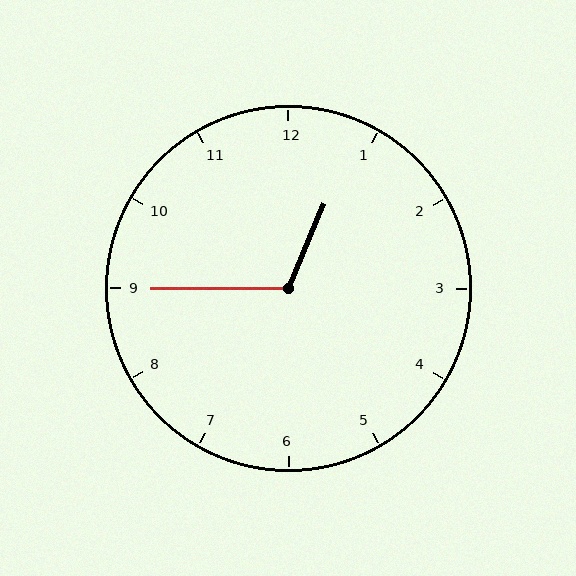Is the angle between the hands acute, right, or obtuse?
It is obtuse.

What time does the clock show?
12:45.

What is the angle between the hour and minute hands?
Approximately 112 degrees.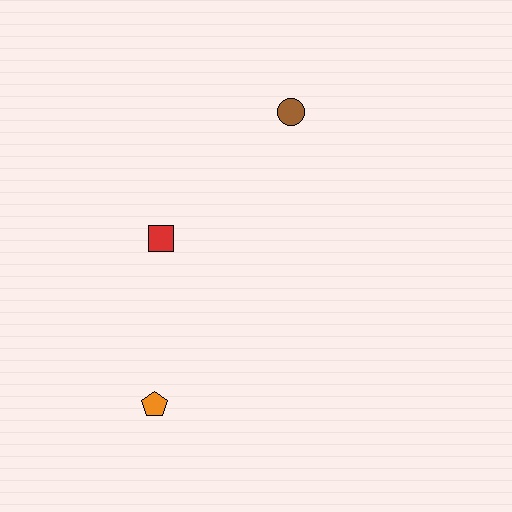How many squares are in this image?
There is 1 square.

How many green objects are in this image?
There are no green objects.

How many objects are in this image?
There are 3 objects.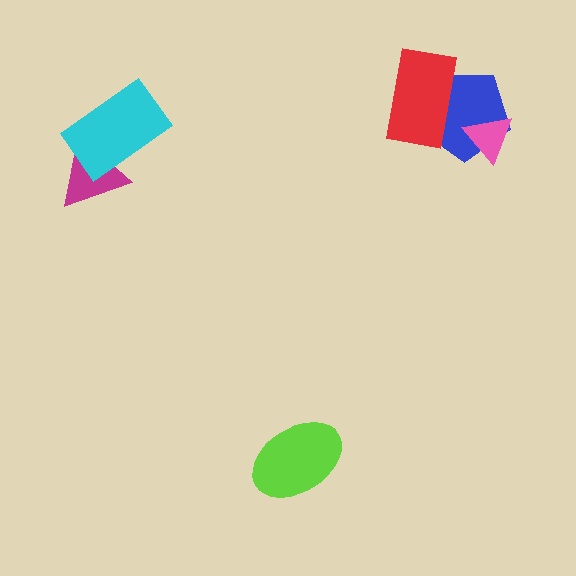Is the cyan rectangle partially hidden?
No, no other shape covers it.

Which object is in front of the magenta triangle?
The cyan rectangle is in front of the magenta triangle.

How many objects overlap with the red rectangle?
1 object overlaps with the red rectangle.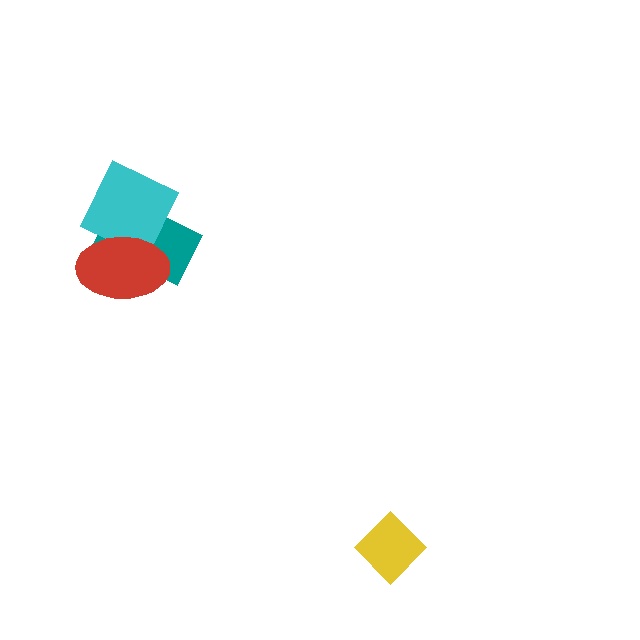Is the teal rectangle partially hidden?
Yes, it is partially covered by another shape.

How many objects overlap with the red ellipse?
2 objects overlap with the red ellipse.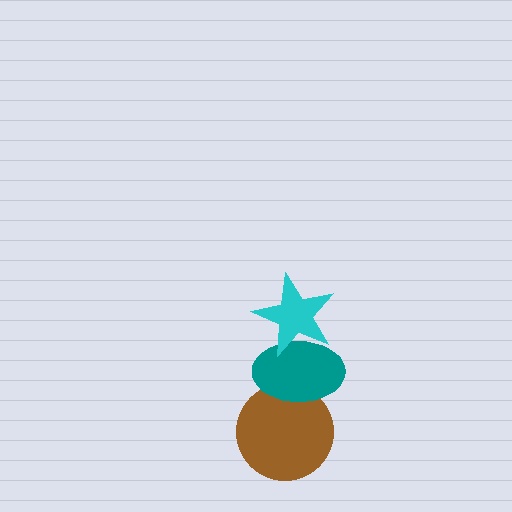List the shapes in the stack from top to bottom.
From top to bottom: the cyan star, the teal ellipse, the brown circle.